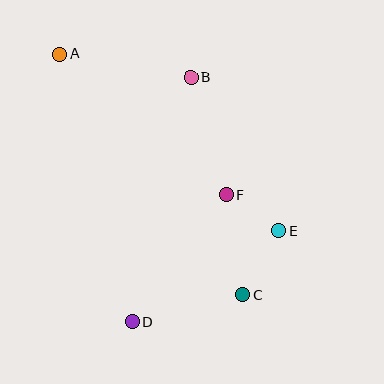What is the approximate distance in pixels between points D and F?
The distance between D and F is approximately 158 pixels.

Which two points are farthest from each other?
Points A and C are farthest from each other.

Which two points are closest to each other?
Points E and F are closest to each other.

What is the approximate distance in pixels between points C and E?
The distance between C and E is approximately 73 pixels.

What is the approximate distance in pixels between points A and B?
The distance between A and B is approximately 133 pixels.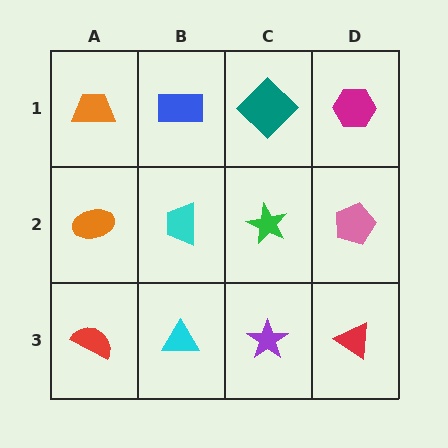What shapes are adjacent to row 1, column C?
A green star (row 2, column C), a blue rectangle (row 1, column B), a magenta hexagon (row 1, column D).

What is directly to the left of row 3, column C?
A cyan triangle.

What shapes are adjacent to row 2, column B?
A blue rectangle (row 1, column B), a cyan triangle (row 3, column B), an orange ellipse (row 2, column A), a green star (row 2, column C).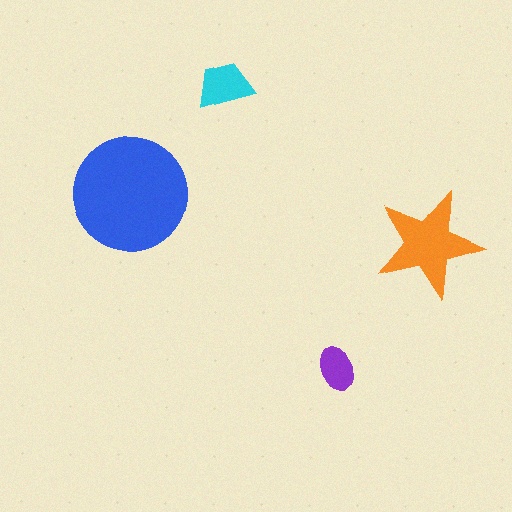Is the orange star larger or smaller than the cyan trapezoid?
Larger.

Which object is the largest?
The blue circle.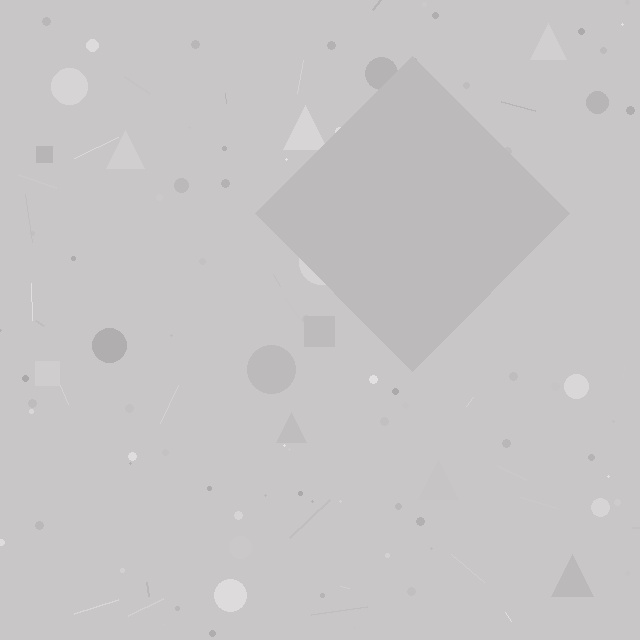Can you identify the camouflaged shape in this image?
The camouflaged shape is a diamond.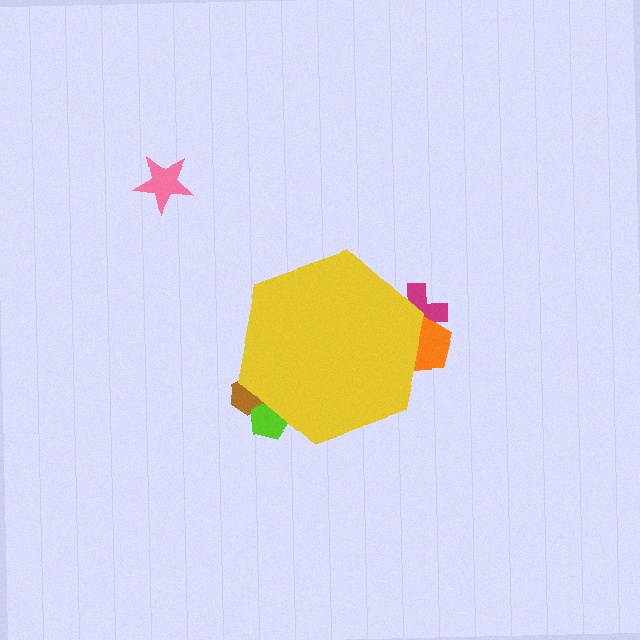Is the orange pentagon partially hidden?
Yes, the orange pentagon is partially hidden behind the yellow hexagon.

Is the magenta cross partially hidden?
Yes, the magenta cross is partially hidden behind the yellow hexagon.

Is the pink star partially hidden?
No, the pink star is fully visible.